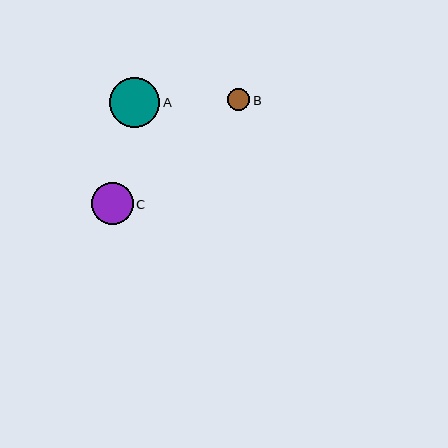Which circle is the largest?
Circle A is the largest with a size of approximately 51 pixels.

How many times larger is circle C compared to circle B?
Circle C is approximately 1.9 times the size of circle B.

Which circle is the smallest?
Circle B is the smallest with a size of approximately 22 pixels.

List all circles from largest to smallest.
From largest to smallest: A, C, B.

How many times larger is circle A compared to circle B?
Circle A is approximately 2.3 times the size of circle B.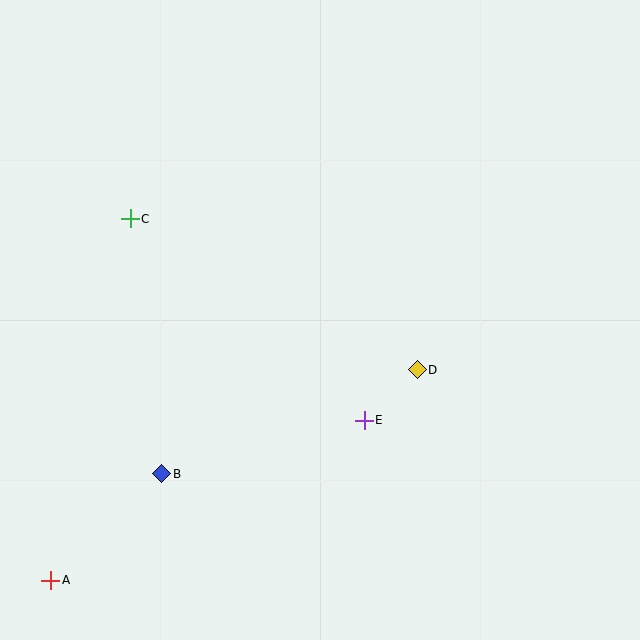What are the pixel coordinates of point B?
Point B is at (162, 474).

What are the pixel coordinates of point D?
Point D is at (417, 370).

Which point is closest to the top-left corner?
Point C is closest to the top-left corner.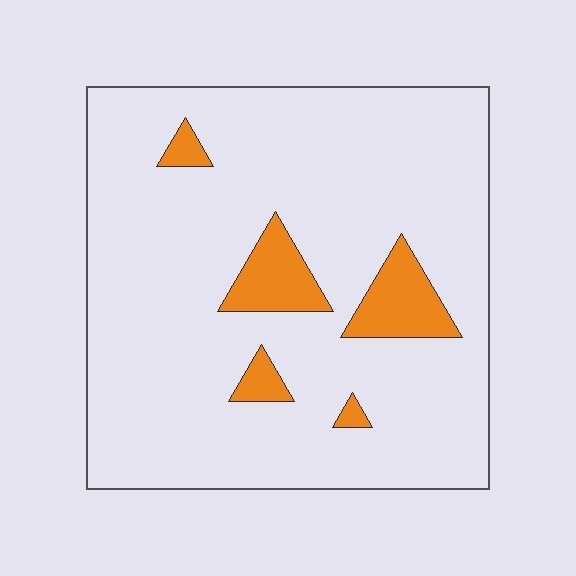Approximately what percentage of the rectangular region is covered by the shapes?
Approximately 10%.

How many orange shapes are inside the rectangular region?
5.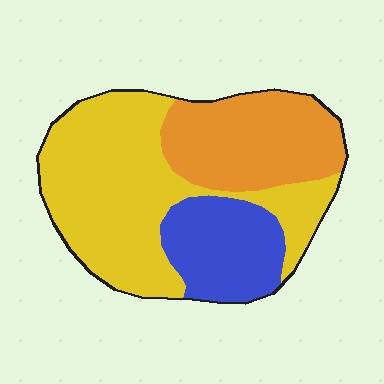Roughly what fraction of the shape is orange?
Orange takes up about one quarter (1/4) of the shape.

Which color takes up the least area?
Blue, at roughly 20%.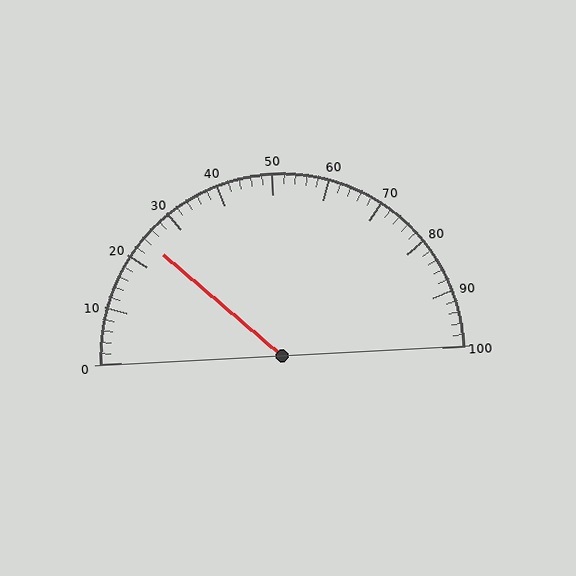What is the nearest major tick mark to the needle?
The nearest major tick mark is 20.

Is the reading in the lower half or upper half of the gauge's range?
The reading is in the lower half of the range (0 to 100).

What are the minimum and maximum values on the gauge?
The gauge ranges from 0 to 100.